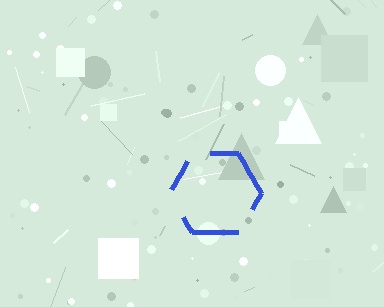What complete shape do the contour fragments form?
The contour fragments form a hexagon.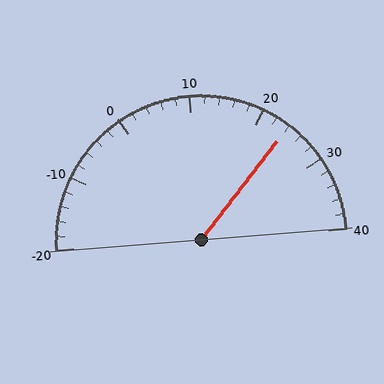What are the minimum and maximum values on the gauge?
The gauge ranges from -20 to 40.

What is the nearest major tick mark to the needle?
The nearest major tick mark is 20.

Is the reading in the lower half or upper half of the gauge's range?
The reading is in the upper half of the range (-20 to 40).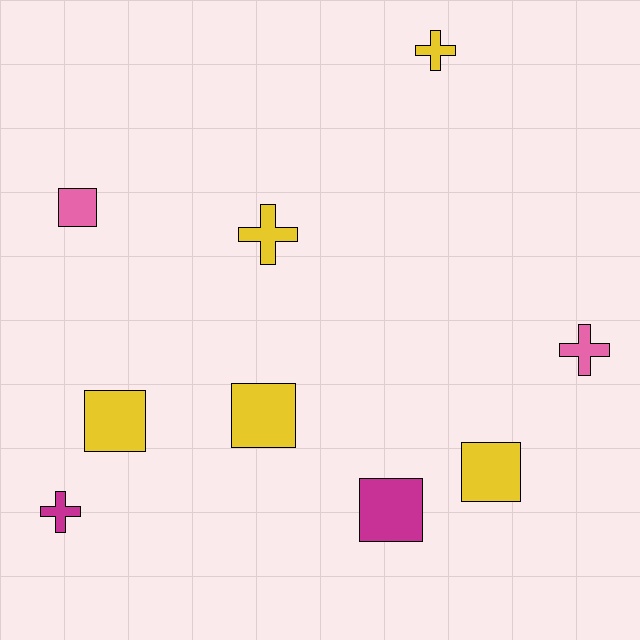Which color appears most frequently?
Yellow, with 5 objects.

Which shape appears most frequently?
Square, with 5 objects.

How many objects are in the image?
There are 9 objects.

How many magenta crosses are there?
There is 1 magenta cross.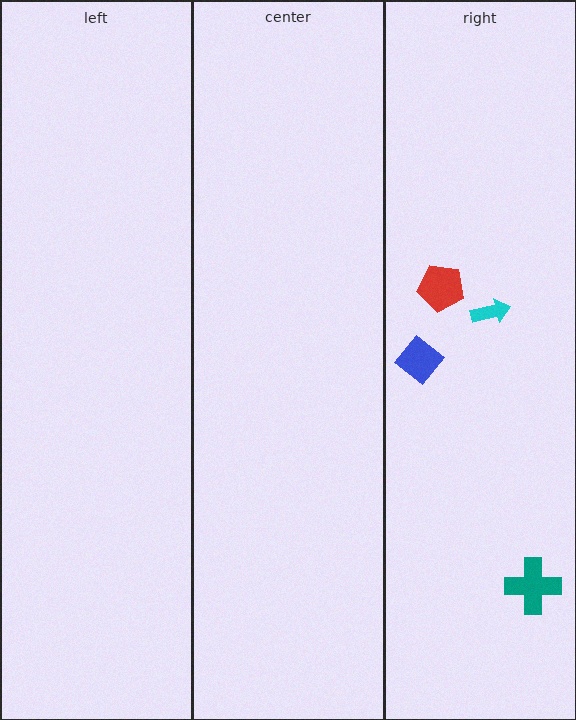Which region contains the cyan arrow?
The right region.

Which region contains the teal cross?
The right region.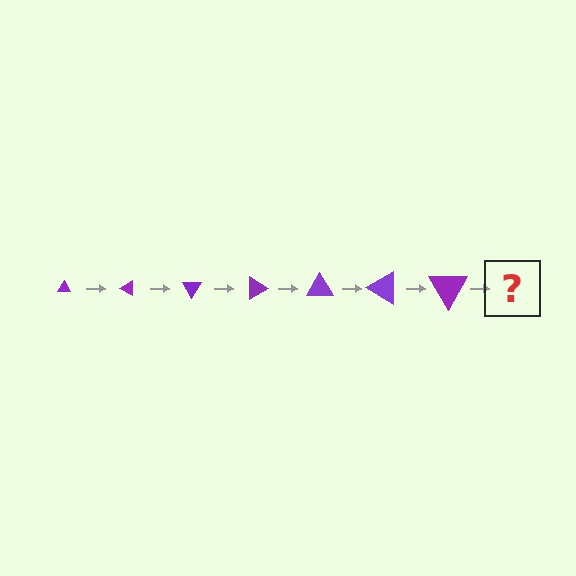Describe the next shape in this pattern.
It should be a triangle, larger than the previous one and rotated 210 degrees from the start.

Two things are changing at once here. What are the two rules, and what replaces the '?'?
The two rules are that the triangle grows larger each step and it rotates 30 degrees each step. The '?' should be a triangle, larger than the previous one and rotated 210 degrees from the start.